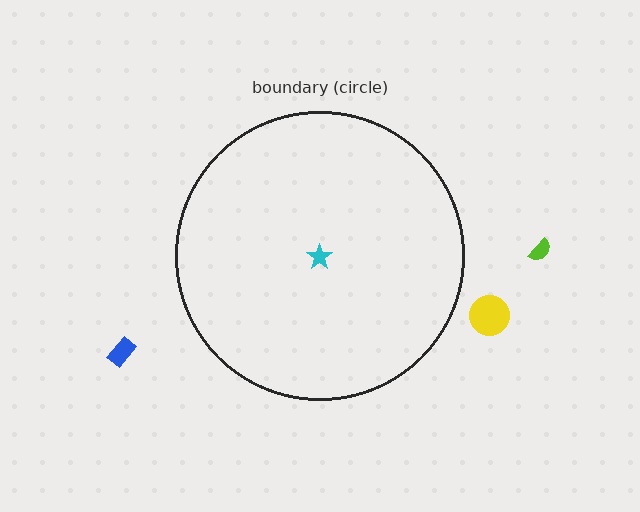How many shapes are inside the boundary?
1 inside, 3 outside.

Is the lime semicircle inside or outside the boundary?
Outside.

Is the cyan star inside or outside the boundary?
Inside.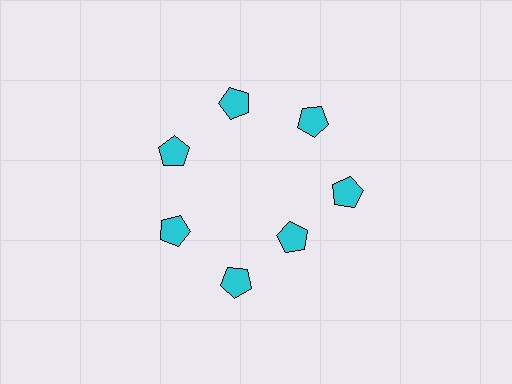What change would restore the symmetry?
The symmetry would be restored by moving it outward, back onto the ring so that all 7 pentagons sit at equal angles and equal distance from the center.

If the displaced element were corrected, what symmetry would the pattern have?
It would have 7-fold rotational symmetry — the pattern would map onto itself every 51 degrees.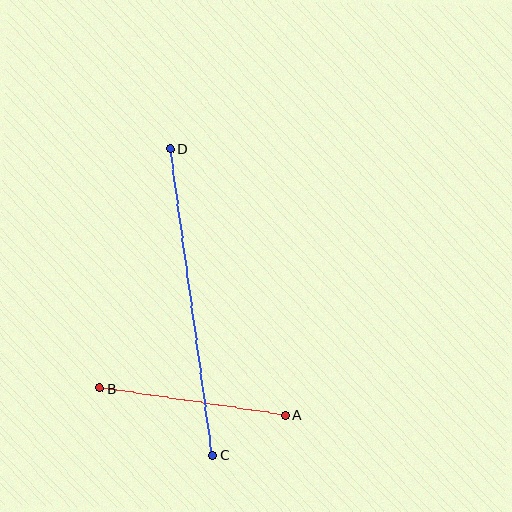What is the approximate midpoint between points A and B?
The midpoint is at approximately (193, 402) pixels.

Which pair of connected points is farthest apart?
Points C and D are farthest apart.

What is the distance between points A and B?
The distance is approximately 188 pixels.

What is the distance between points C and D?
The distance is approximately 309 pixels.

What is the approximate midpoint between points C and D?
The midpoint is at approximately (192, 302) pixels.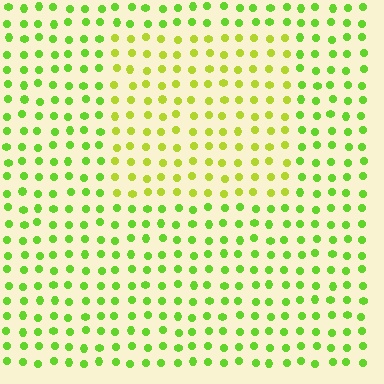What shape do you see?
I see a rectangle.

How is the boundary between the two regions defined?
The boundary is defined purely by a slight shift in hue (about 28 degrees). Spacing, size, and orientation are identical on both sides.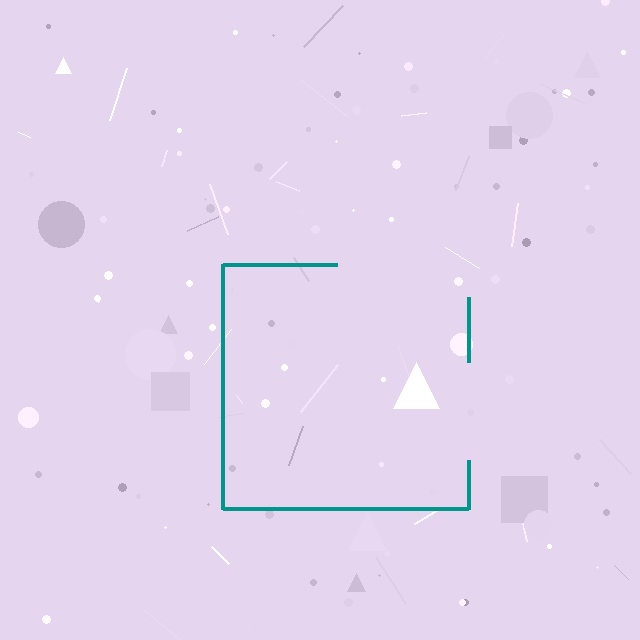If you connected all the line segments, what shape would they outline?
They would outline a square.